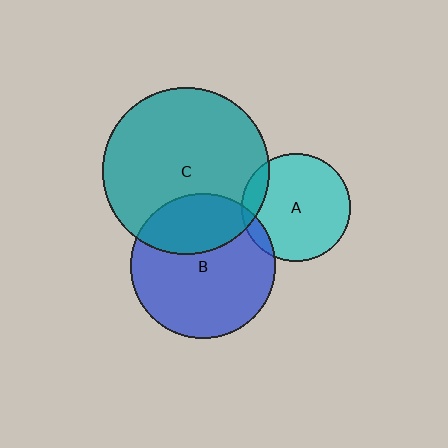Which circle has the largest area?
Circle C (teal).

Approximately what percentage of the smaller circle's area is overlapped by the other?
Approximately 10%.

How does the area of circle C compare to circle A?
Approximately 2.4 times.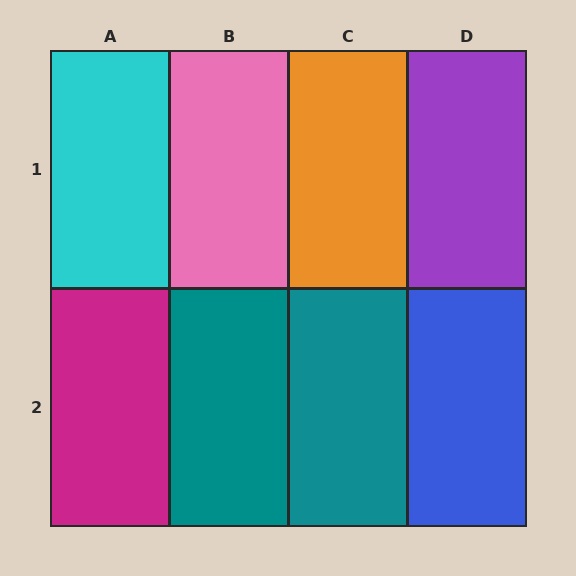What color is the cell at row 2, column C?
Teal.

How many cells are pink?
1 cell is pink.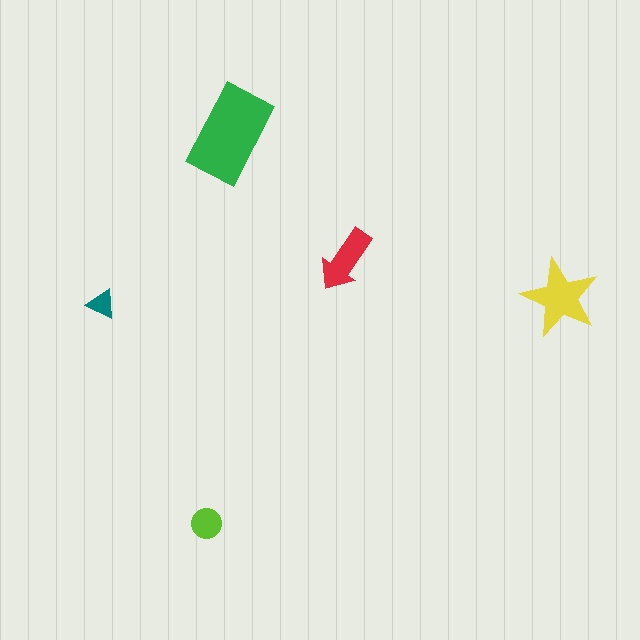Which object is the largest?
The green rectangle.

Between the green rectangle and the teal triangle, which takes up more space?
The green rectangle.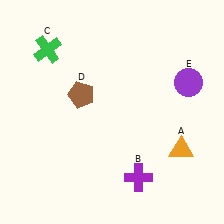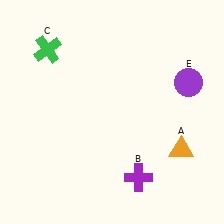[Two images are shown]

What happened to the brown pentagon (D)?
The brown pentagon (D) was removed in Image 2. It was in the top-left area of Image 1.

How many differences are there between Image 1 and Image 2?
There is 1 difference between the two images.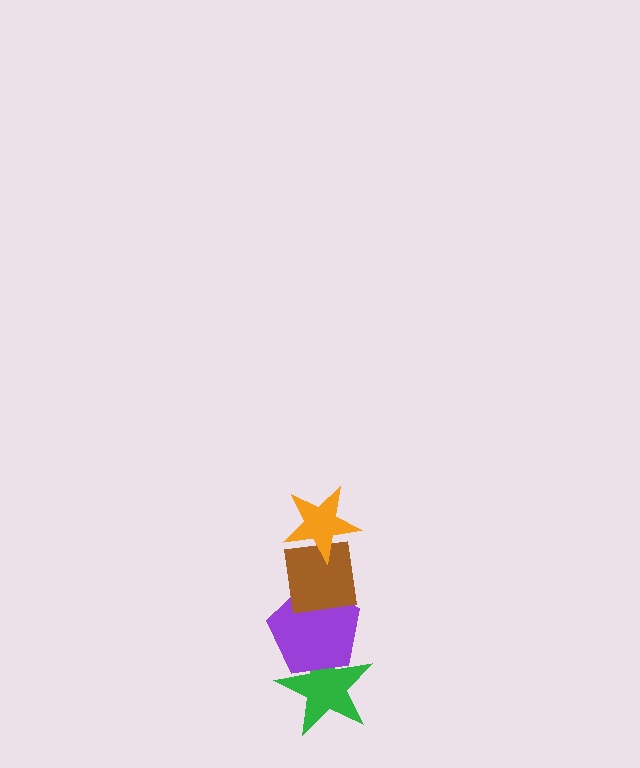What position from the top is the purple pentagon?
The purple pentagon is 3rd from the top.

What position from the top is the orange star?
The orange star is 1st from the top.